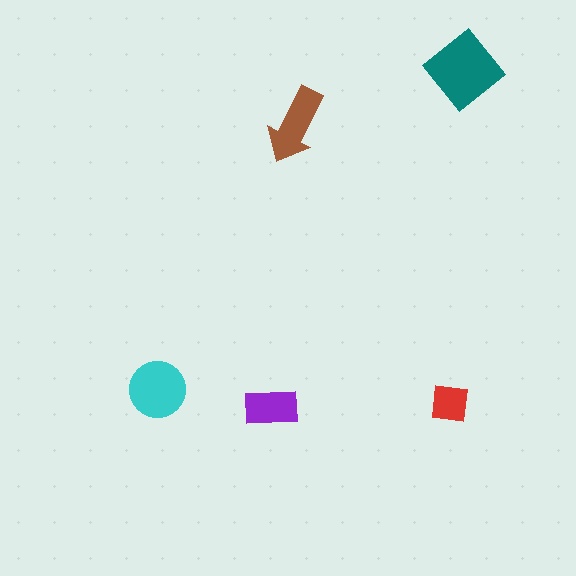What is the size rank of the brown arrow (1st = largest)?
3rd.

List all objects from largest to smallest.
The teal diamond, the cyan circle, the brown arrow, the purple rectangle, the red square.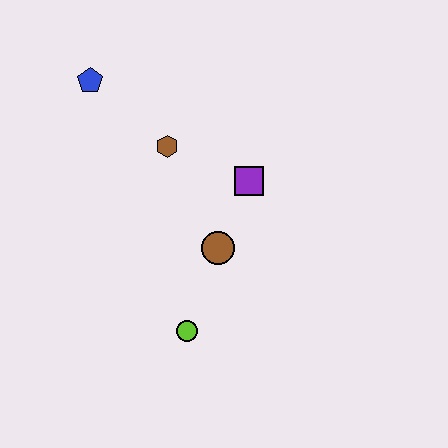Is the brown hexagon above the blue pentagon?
No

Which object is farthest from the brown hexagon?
The lime circle is farthest from the brown hexagon.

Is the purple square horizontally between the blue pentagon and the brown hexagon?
No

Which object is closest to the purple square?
The brown circle is closest to the purple square.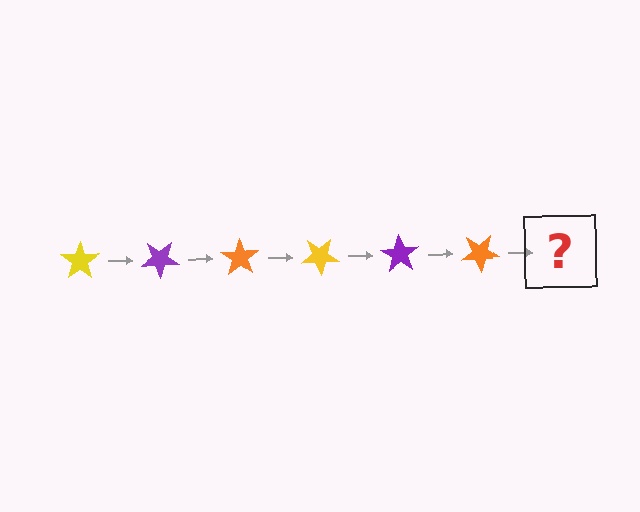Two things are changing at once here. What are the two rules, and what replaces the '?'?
The two rules are that it rotates 35 degrees each step and the color cycles through yellow, purple, and orange. The '?' should be a yellow star, rotated 210 degrees from the start.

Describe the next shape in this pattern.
It should be a yellow star, rotated 210 degrees from the start.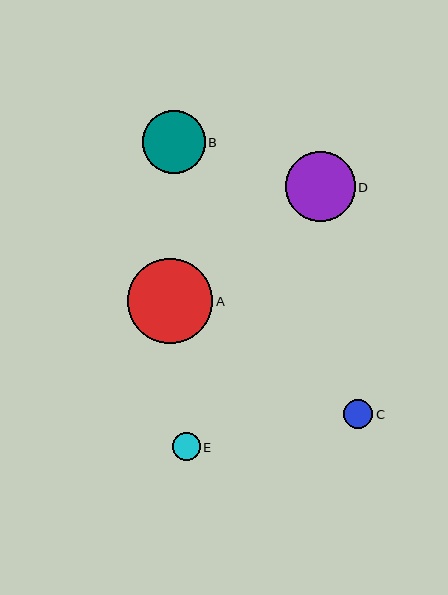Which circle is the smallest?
Circle E is the smallest with a size of approximately 28 pixels.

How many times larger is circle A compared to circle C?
Circle A is approximately 2.9 times the size of circle C.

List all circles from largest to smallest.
From largest to smallest: A, D, B, C, E.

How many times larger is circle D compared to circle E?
Circle D is approximately 2.5 times the size of circle E.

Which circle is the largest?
Circle A is the largest with a size of approximately 85 pixels.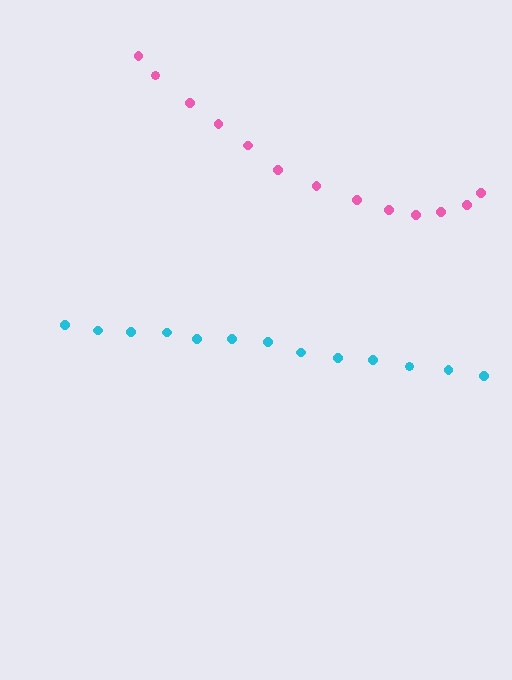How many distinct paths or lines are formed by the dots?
There are 2 distinct paths.